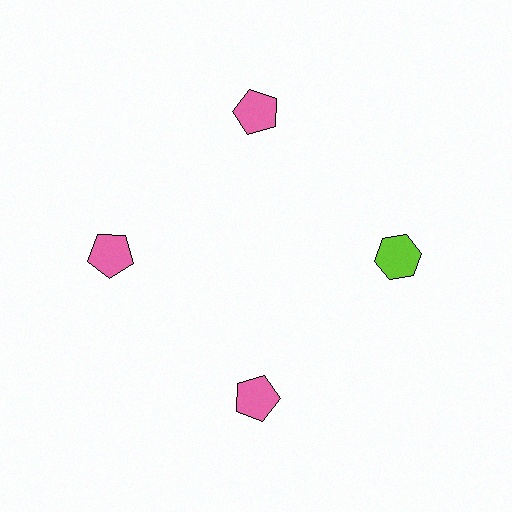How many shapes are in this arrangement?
There are 4 shapes arranged in a ring pattern.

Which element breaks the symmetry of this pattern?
The lime hexagon at roughly the 3 o'clock position breaks the symmetry. All other shapes are pink pentagons.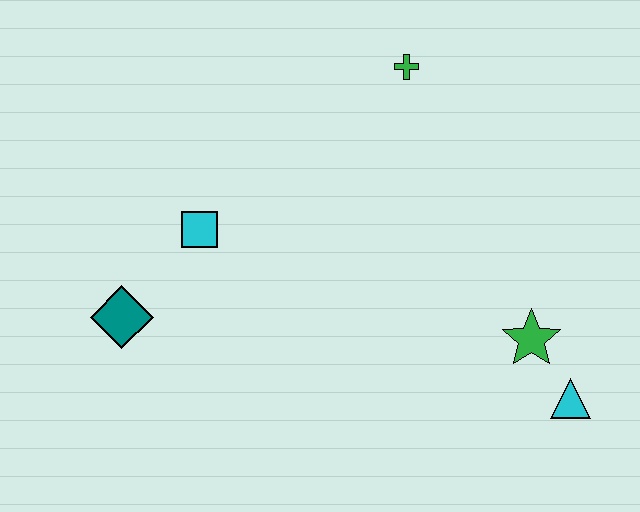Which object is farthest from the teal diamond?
The cyan triangle is farthest from the teal diamond.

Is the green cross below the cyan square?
No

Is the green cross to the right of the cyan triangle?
No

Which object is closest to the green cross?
The cyan square is closest to the green cross.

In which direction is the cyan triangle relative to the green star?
The cyan triangle is below the green star.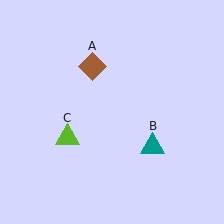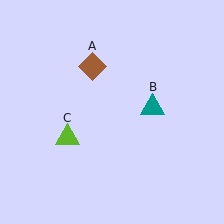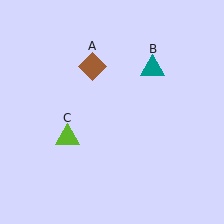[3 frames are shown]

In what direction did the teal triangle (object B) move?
The teal triangle (object B) moved up.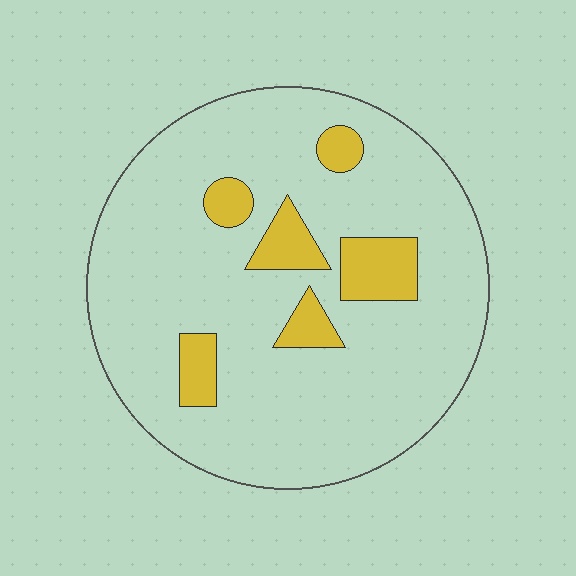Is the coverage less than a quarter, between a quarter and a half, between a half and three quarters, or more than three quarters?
Less than a quarter.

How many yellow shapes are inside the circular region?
6.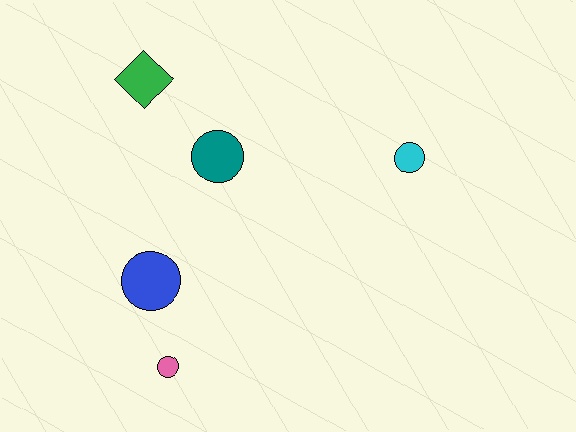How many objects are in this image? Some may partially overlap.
There are 5 objects.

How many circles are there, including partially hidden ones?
There are 4 circles.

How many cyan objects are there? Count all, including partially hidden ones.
There is 1 cyan object.